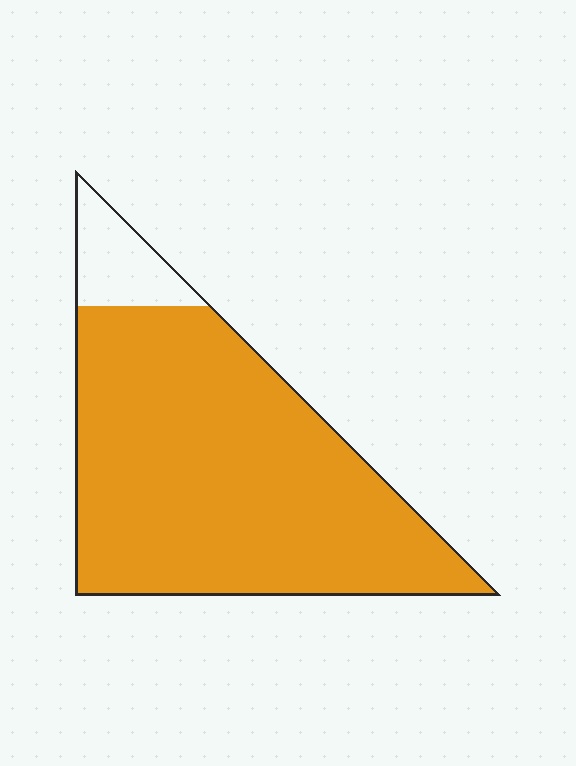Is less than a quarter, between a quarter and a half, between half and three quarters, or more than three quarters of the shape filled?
More than three quarters.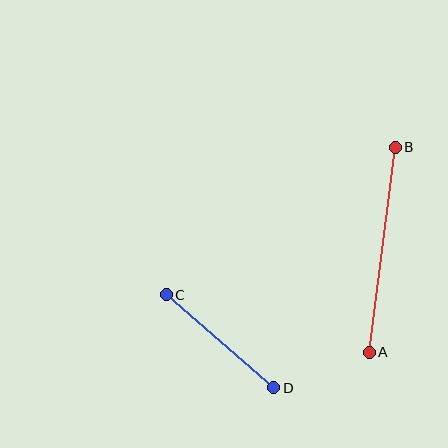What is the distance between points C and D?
The distance is approximately 142 pixels.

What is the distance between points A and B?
The distance is approximately 207 pixels.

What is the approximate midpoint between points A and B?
The midpoint is at approximately (382, 250) pixels.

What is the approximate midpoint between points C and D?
The midpoint is at approximately (220, 341) pixels.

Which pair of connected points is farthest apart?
Points A and B are farthest apart.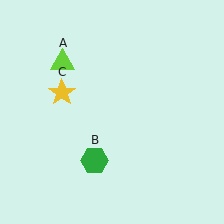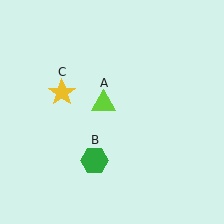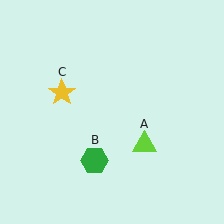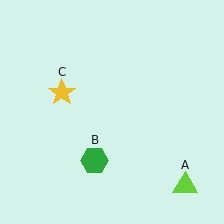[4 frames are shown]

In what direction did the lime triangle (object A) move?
The lime triangle (object A) moved down and to the right.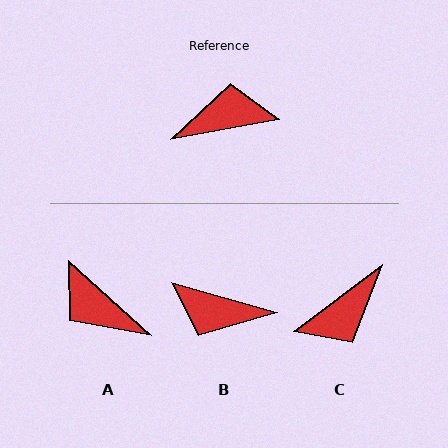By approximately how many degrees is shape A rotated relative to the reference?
Approximately 127 degrees counter-clockwise.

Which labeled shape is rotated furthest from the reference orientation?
C, about 154 degrees away.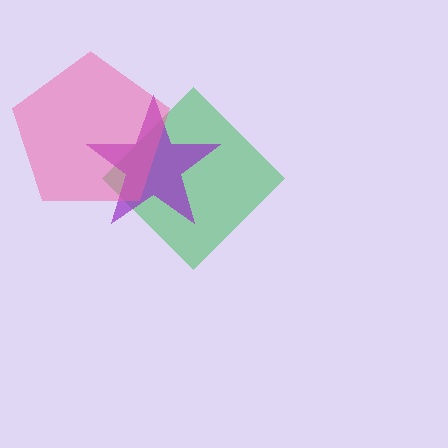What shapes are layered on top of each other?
The layered shapes are: a green diamond, a purple star, a pink pentagon.